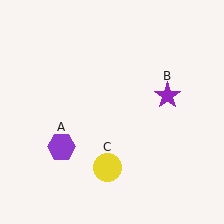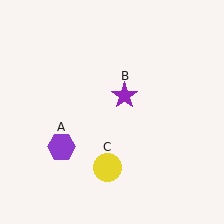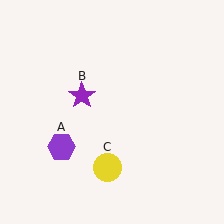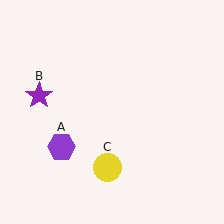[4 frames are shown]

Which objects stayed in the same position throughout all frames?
Purple hexagon (object A) and yellow circle (object C) remained stationary.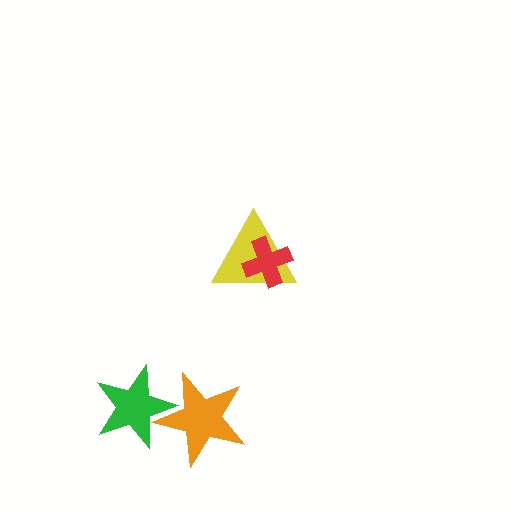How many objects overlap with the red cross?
1 object overlaps with the red cross.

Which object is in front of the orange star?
The green star is in front of the orange star.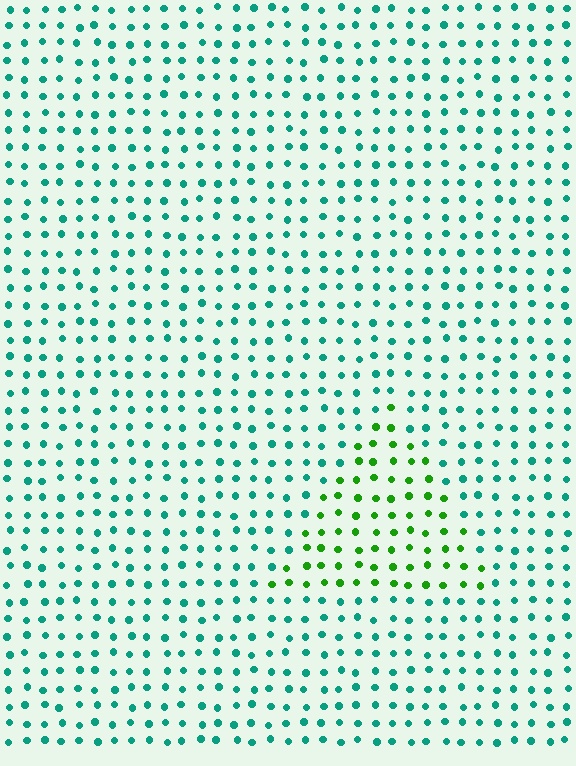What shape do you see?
I see a triangle.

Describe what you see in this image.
The image is filled with small teal elements in a uniform arrangement. A triangle-shaped region is visible where the elements are tinted to a slightly different hue, forming a subtle color boundary.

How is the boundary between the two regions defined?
The boundary is defined purely by a slight shift in hue (about 53 degrees). Spacing, size, and orientation are identical on both sides.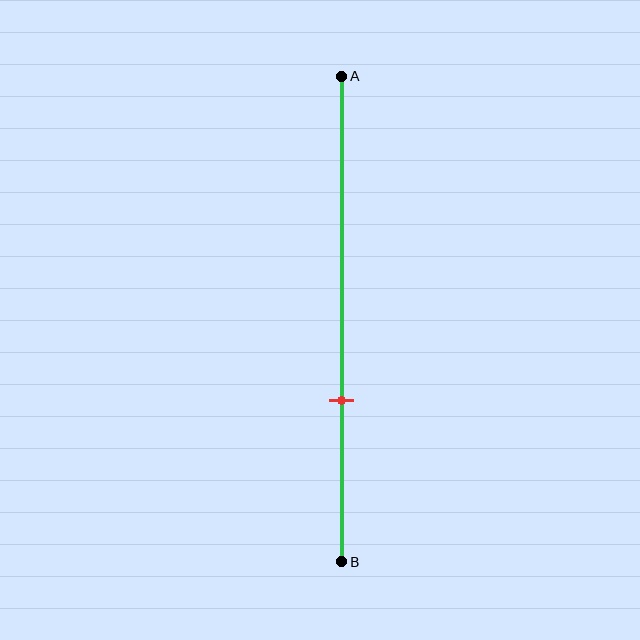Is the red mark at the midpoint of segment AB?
No, the mark is at about 65% from A, not at the 50% midpoint.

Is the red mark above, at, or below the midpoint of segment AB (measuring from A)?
The red mark is below the midpoint of segment AB.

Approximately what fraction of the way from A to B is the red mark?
The red mark is approximately 65% of the way from A to B.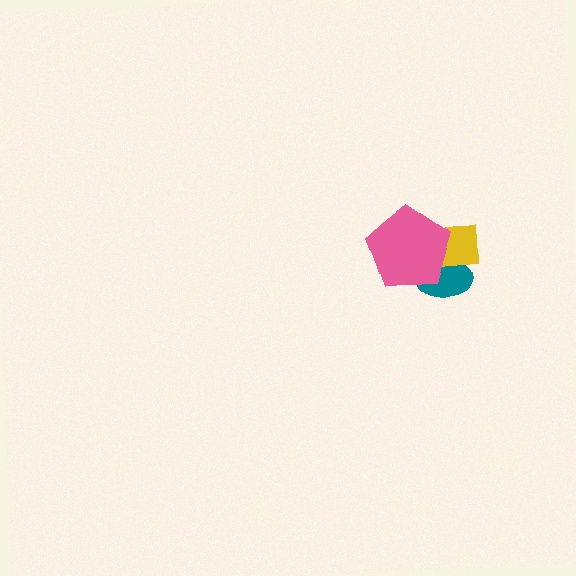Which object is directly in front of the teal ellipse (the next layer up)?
The yellow rectangle is directly in front of the teal ellipse.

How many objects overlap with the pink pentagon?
2 objects overlap with the pink pentagon.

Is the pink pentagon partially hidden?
No, no other shape covers it.